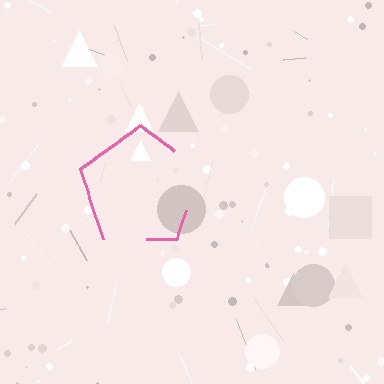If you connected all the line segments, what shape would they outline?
They would outline a pentagon.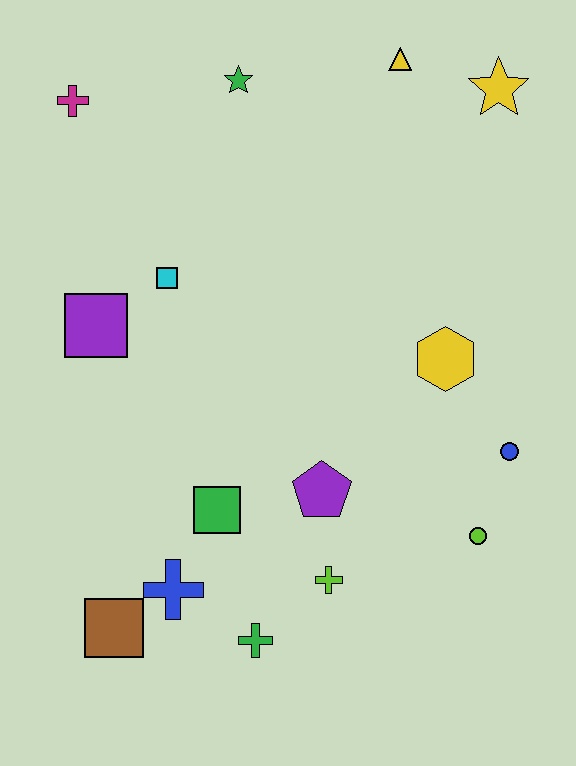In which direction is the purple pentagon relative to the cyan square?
The purple pentagon is below the cyan square.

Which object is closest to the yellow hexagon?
The blue circle is closest to the yellow hexagon.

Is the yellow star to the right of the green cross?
Yes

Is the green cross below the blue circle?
Yes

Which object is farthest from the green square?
The yellow star is farthest from the green square.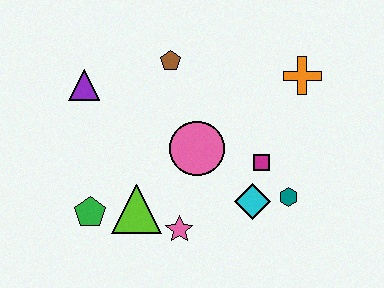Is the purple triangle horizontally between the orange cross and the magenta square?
No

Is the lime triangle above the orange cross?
No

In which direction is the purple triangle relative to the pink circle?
The purple triangle is to the left of the pink circle.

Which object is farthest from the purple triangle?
The teal hexagon is farthest from the purple triangle.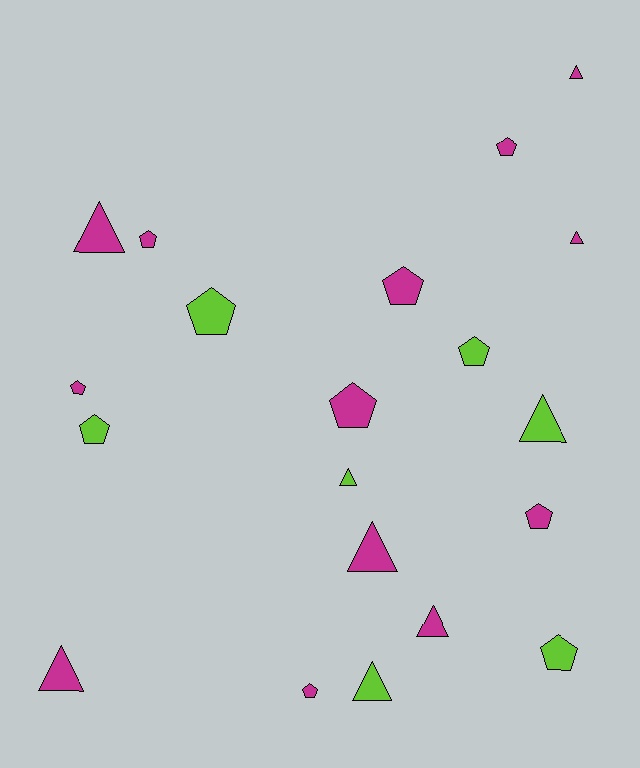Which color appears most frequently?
Magenta, with 13 objects.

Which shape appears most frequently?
Pentagon, with 11 objects.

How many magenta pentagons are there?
There are 7 magenta pentagons.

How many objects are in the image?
There are 20 objects.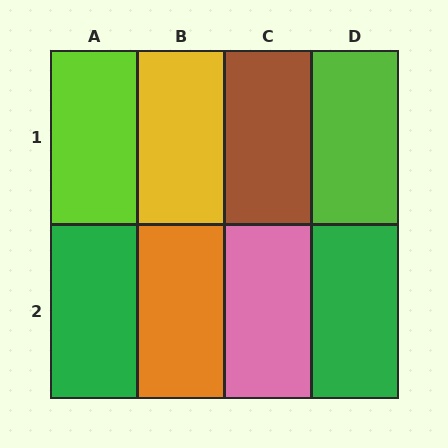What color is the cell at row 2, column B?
Orange.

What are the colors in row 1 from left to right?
Lime, yellow, brown, lime.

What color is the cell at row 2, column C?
Pink.